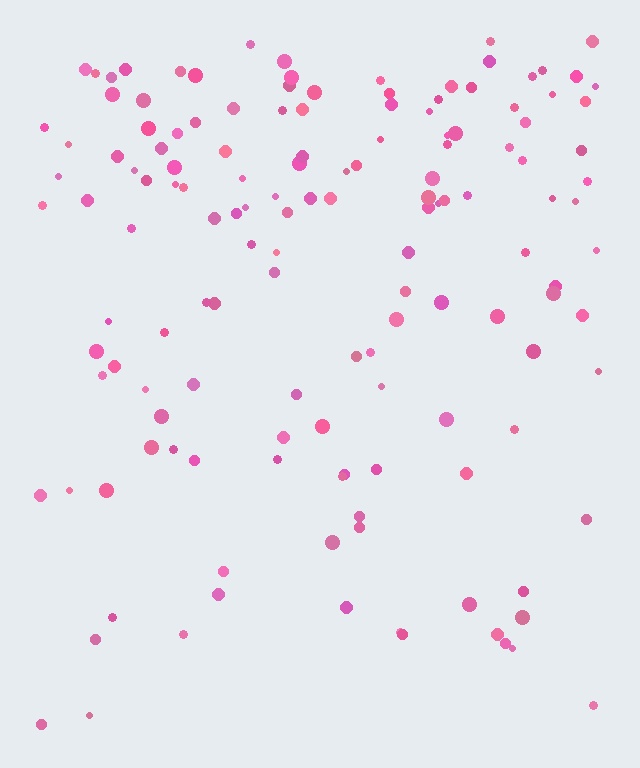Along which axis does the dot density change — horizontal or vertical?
Vertical.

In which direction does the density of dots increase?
From bottom to top, with the top side densest.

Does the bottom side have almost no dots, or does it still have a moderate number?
Still a moderate number, just noticeably fewer than the top.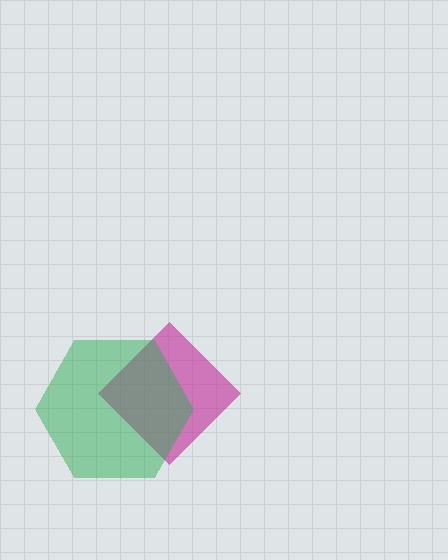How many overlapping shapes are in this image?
There are 2 overlapping shapes in the image.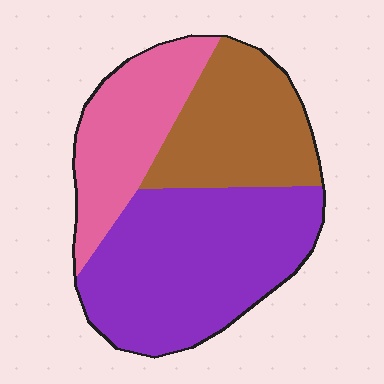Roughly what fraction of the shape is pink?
Pink takes up about one quarter (1/4) of the shape.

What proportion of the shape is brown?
Brown covers about 30% of the shape.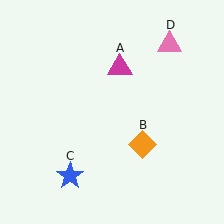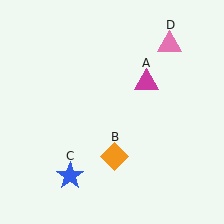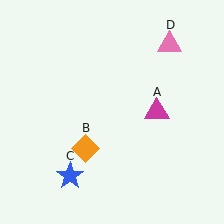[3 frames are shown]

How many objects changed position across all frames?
2 objects changed position: magenta triangle (object A), orange diamond (object B).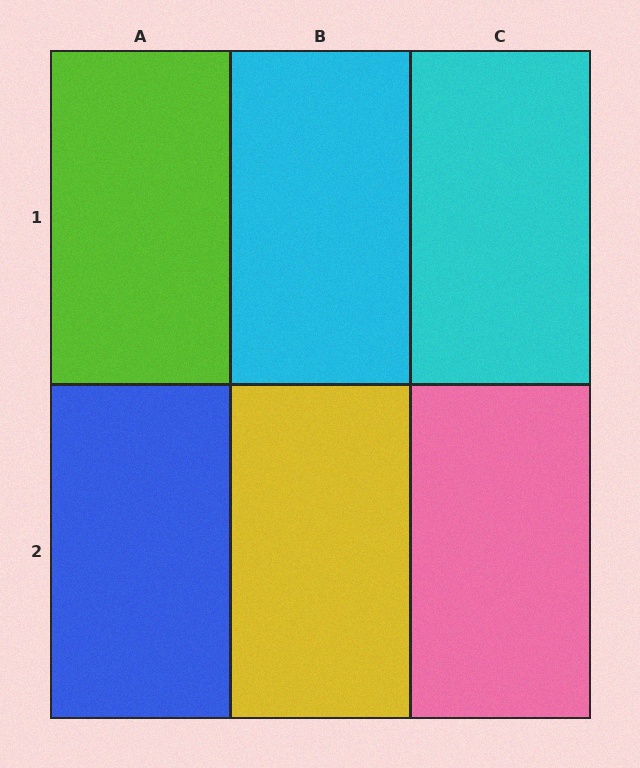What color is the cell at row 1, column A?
Lime.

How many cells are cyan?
2 cells are cyan.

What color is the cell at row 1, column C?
Cyan.